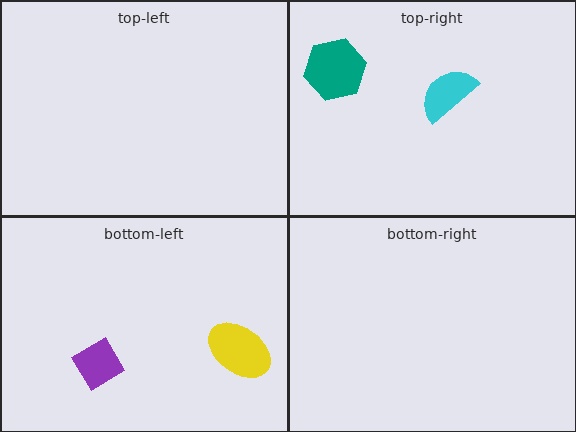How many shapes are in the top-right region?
2.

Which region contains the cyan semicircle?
The top-right region.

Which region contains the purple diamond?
The bottom-left region.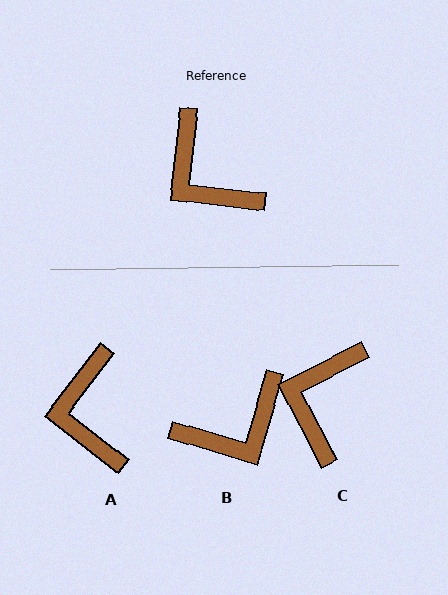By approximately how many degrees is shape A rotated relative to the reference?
Approximately 31 degrees clockwise.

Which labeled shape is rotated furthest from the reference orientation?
B, about 80 degrees away.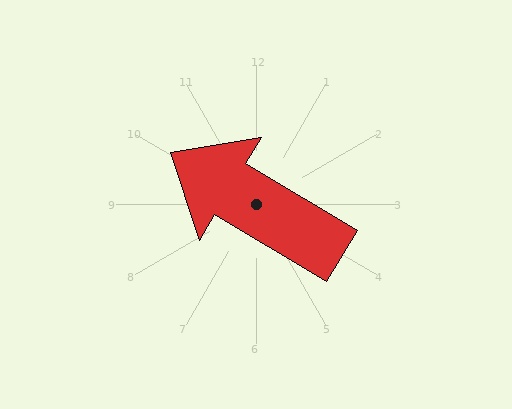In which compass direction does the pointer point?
Northwest.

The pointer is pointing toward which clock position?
Roughly 10 o'clock.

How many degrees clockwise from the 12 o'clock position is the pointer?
Approximately 301 degrees.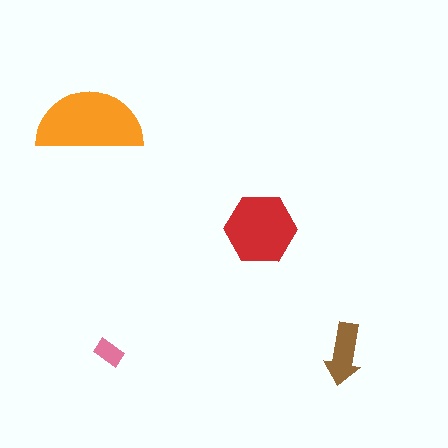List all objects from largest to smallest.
The orange semicircle, the red hexagon, the brown arrow, the pink rectangle.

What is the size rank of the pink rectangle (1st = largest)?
4th.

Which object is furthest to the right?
The brown arrow is rightmost.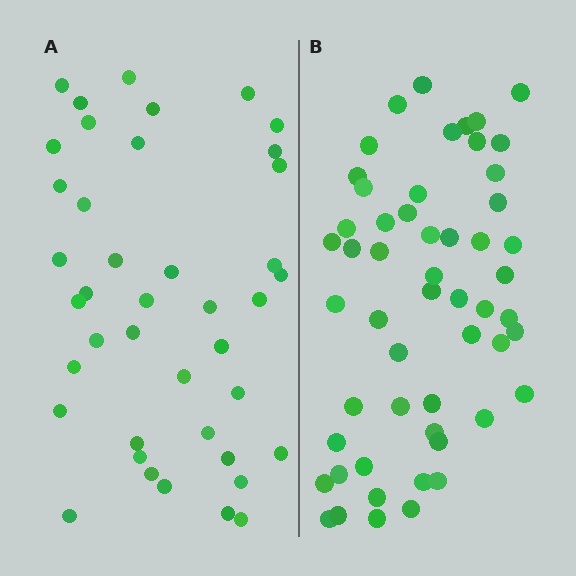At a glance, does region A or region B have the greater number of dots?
Region B (the right region) has more dots.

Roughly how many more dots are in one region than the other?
Region B has approximately 15 more dots than region A.